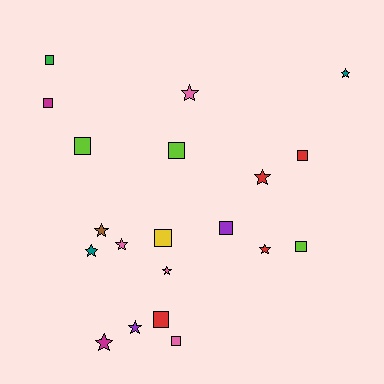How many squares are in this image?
There are 10 squares.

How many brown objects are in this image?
There is 1 brown object.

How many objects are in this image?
There are 20 objects.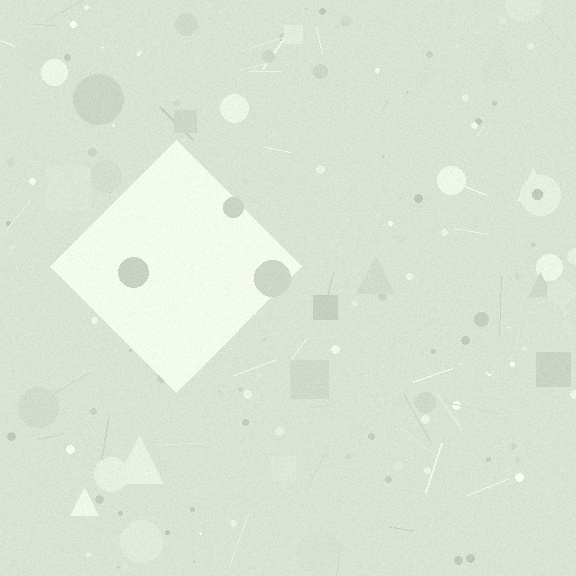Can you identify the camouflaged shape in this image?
The camouflaged shape is a diamond.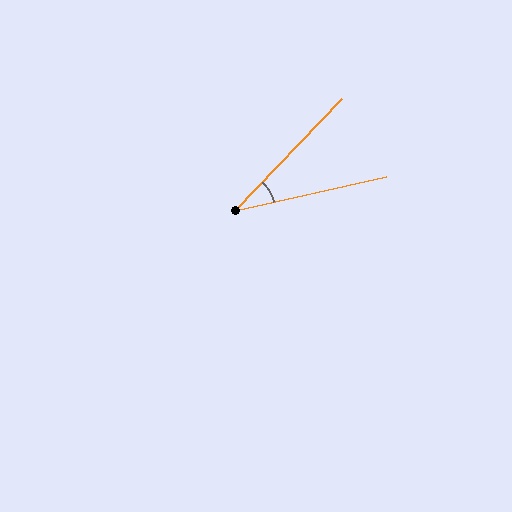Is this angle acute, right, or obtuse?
It is acute.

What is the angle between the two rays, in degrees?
Approximately 34 degrees.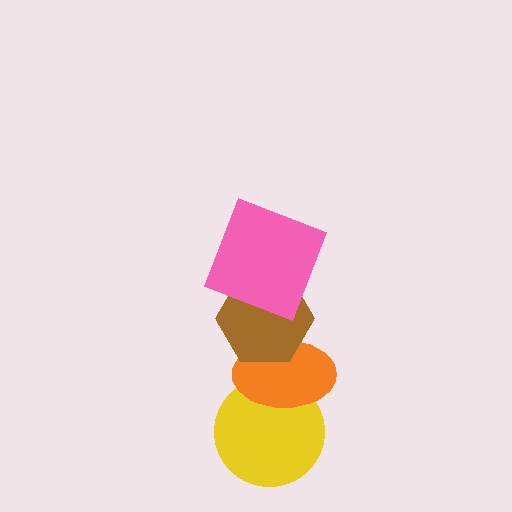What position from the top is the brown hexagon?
The brown hexagon is 2nd from the top.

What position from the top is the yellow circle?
The yellow circle is 4th from the top.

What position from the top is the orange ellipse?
The orange ellipse is 3rd from the top.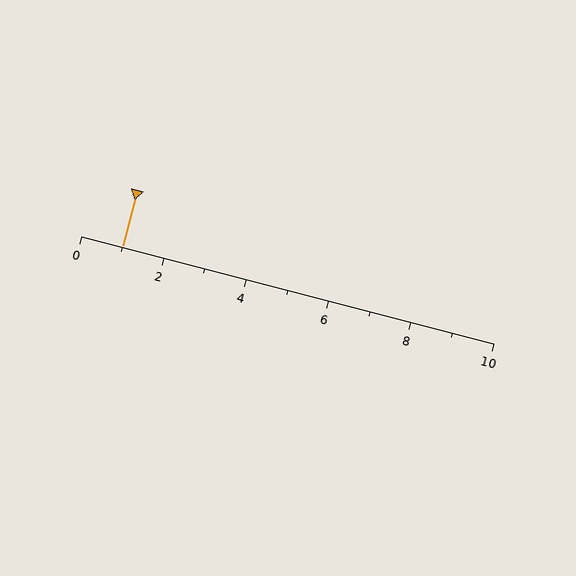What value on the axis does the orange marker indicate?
The marker indicates approximately 1.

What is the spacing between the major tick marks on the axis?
The major ticks are spaced 2 apart.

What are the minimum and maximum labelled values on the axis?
The axis runs from 0 to 10.